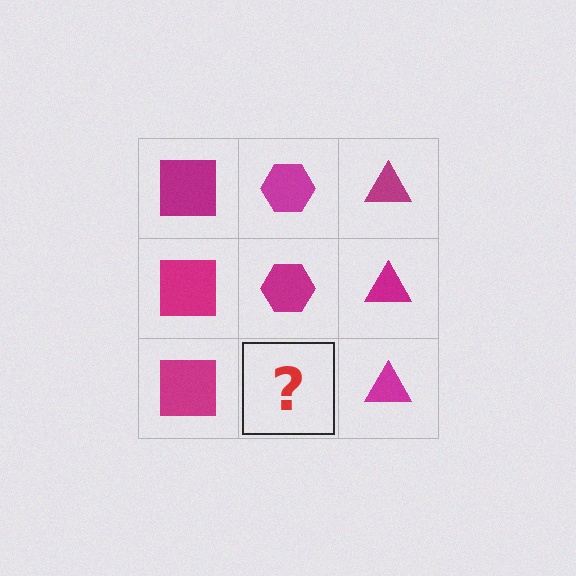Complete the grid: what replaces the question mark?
The question mark should be replaced with a magenta hexagon.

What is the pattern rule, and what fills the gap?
The rule is that each column has a consistent shape. The gap should be filled with a magenta hexagon.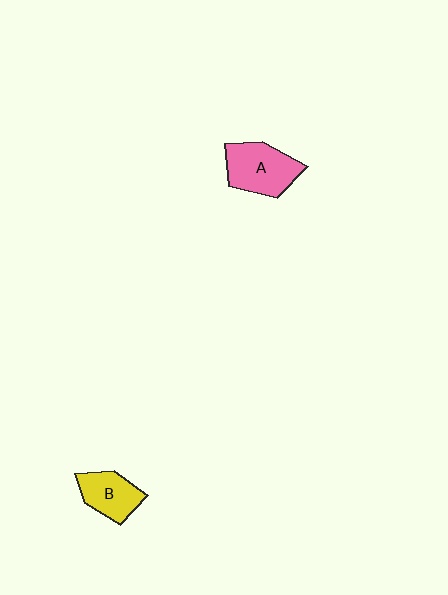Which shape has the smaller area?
Shape B (yellow).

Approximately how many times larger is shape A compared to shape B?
Approximately 1.4 times.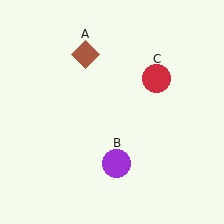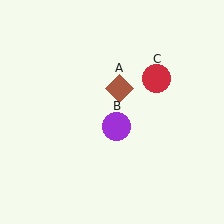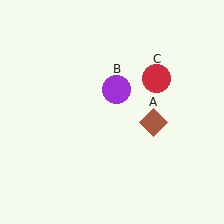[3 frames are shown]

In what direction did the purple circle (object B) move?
The purple circle (object B) moved up.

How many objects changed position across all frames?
2 objects changed position: brown diamond (object A), purple circle (object B).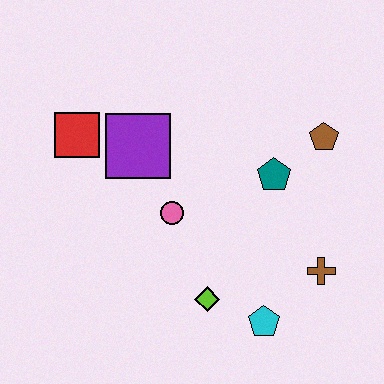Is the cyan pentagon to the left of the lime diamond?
No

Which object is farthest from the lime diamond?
The red square is farthest from the lime diamond.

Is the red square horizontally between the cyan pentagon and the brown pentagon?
No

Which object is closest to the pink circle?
The purple square is closest to the pink circle.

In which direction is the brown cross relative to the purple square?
The brown cross is to the right of the purple square.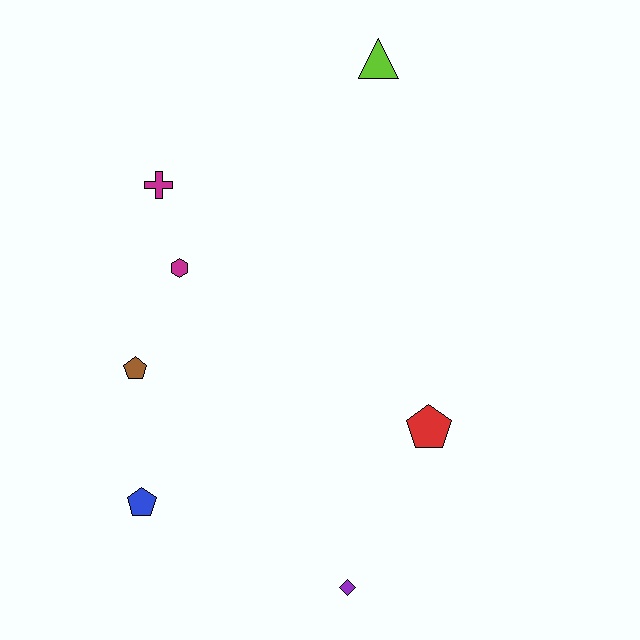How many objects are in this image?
There are 7 objects.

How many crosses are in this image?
There is 1 cross.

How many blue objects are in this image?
There is 1 blue object.